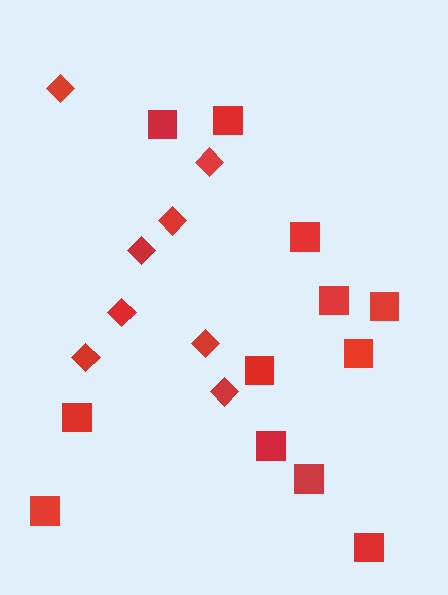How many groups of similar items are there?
There are 2 groups: one group of squares (12) and one group of diamonds (8).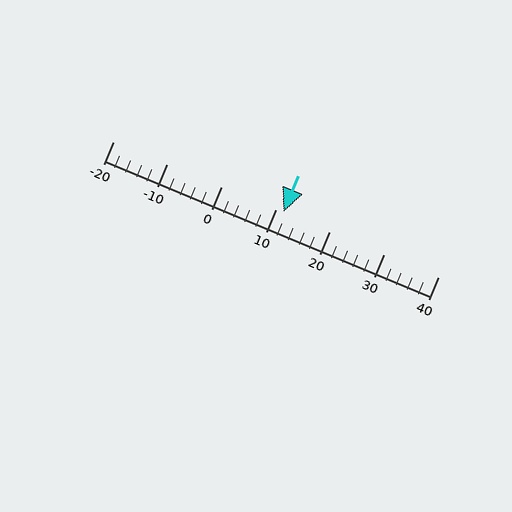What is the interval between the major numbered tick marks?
The major tick marks are spaced 10 units apart.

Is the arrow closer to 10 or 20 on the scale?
The arrow is closer to 10.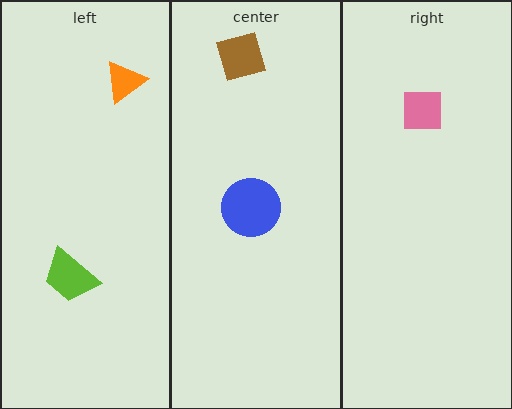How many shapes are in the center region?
2.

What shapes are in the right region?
The pink square.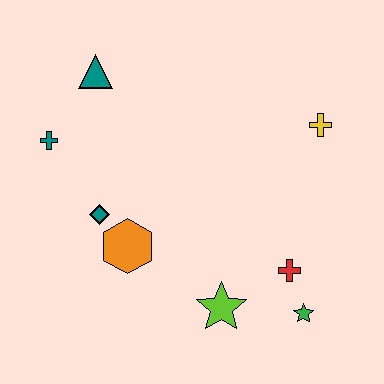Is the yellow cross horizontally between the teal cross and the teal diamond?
No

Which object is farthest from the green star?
The teal triangle is farthest from the green star.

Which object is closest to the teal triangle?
The teal cross is closest to the teal triangle.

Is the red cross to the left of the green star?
Yes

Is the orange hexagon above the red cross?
Yes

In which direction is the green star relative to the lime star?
The green star is to the right of the lime star.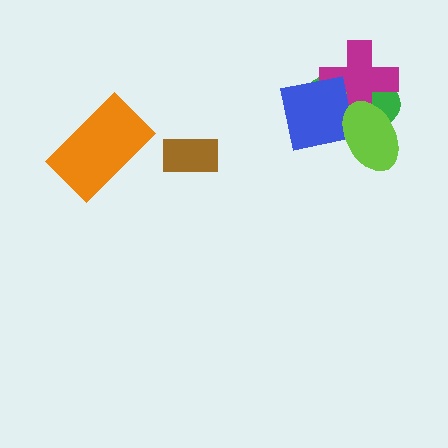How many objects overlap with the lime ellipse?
3 objects overlap with the lime ellipse.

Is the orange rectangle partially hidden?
No, no other shape covers it.